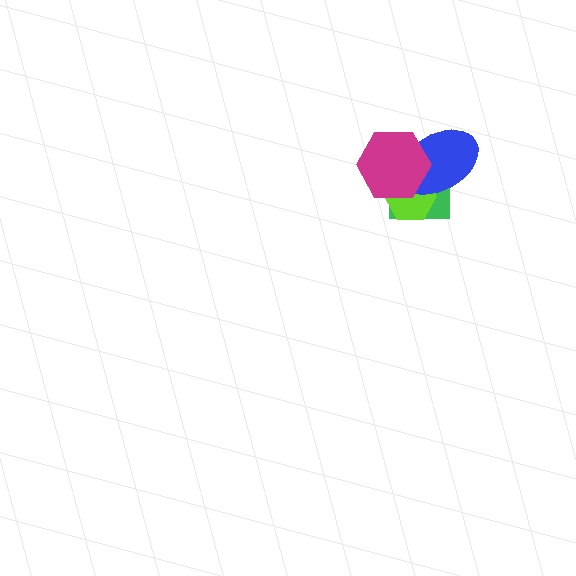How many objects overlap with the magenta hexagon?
3 objects overlap with the magenta hexagon.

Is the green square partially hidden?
Yes, it is partially covered by another shape.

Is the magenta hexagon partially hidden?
No, no other shape covers it.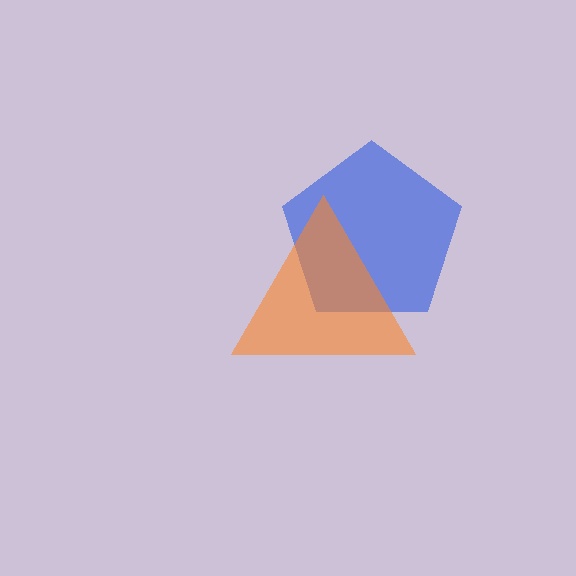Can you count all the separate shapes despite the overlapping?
Yes, there are 2 separate shapes.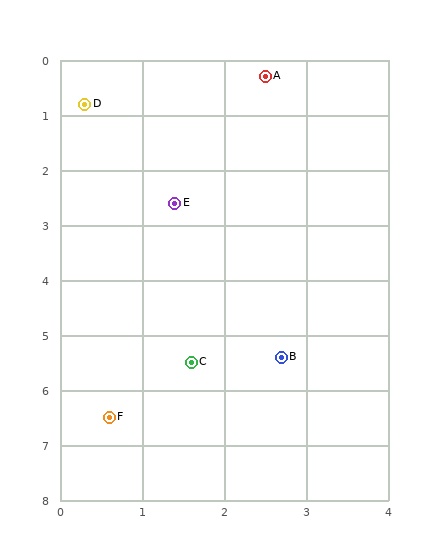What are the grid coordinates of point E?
Point E is at approximately (1.4, 2.6).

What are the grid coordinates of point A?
Point A is at approximately (2.5, 0.3).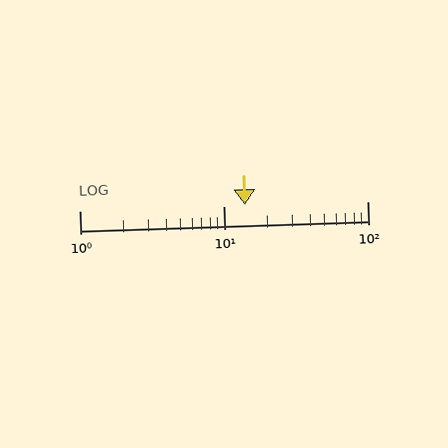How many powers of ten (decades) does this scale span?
The scale spans 2 decades, from 1 to 100.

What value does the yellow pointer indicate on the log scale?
The pointer indicates approximately 14.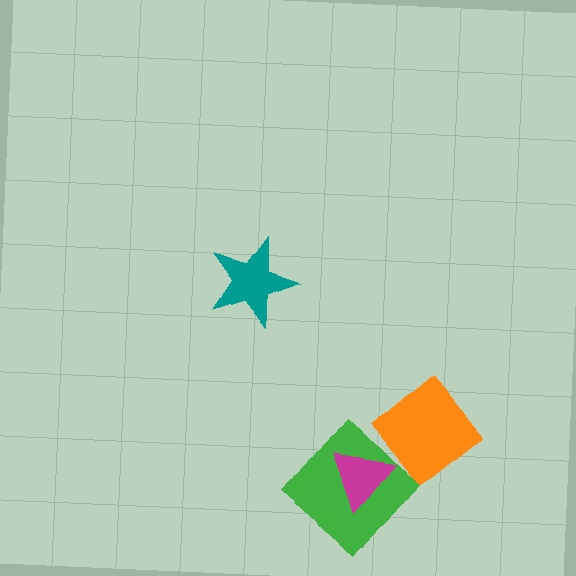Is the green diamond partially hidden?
Yes, it is partially covered by another shape.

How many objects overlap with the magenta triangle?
1 object overlaps with the magenta triangle.